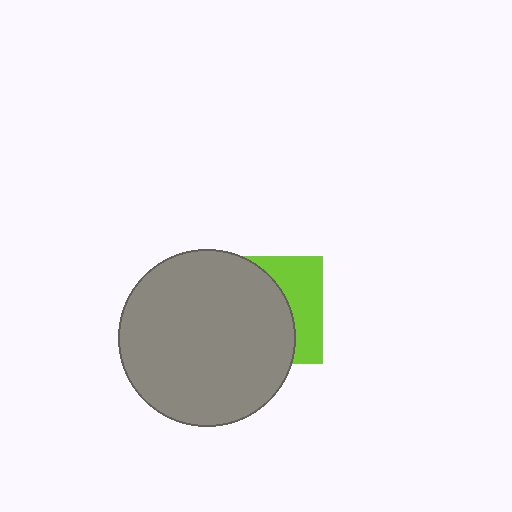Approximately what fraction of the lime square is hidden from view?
Roughly 63% of the lime square is hidden behind the gray circle.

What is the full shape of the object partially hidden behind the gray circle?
The partially hidden object is a lime square.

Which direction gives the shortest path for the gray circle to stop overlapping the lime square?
Moving left gives the shortest separation.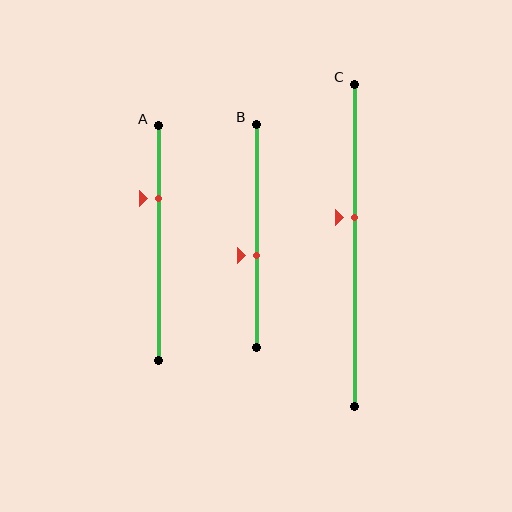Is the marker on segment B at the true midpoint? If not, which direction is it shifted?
No, the marker on segment B is shifted downward by about 9% of the segment length.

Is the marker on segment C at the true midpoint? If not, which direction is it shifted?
No, the marker on segment C is shifted upward by about 9% of the segment length.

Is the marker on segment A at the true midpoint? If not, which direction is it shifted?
No, the marker on segment A is shifted upward by about 19% of the segment length.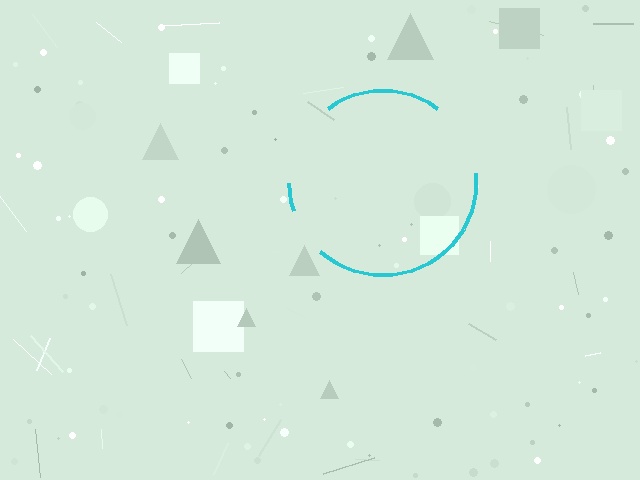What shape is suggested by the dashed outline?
The dashed outline suggests a circle.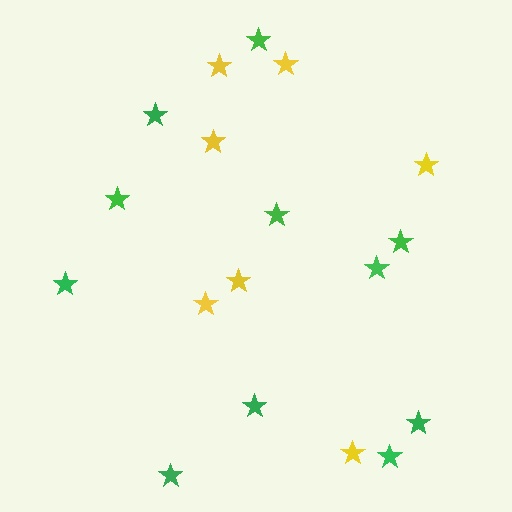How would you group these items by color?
There are 2 groups: one group of green stars (11) and one group of yellow stars (7).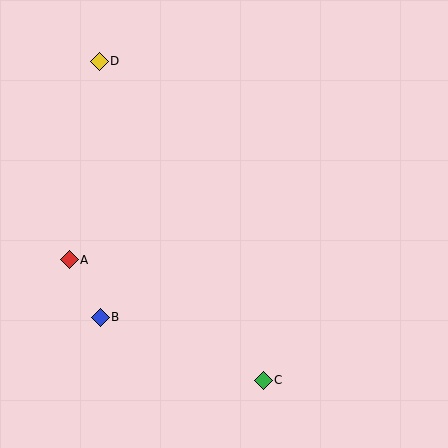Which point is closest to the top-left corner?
Point D is closest to the top-left corner.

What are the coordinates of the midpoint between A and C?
The midpoint between A and C is at (166, 320).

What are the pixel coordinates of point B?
Point B is at (100, 318).